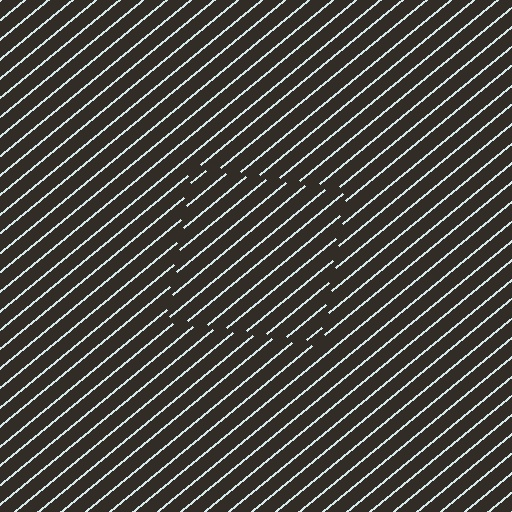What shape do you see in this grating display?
An illusory square. The interior of the shape contains the same grating, shifted by half a period — the contour is defined by the phase discontinuity where line-ends from the inner and outer gratings abut.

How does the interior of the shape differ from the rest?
The interior of the shape contains the same grating, shifted by half a period — the contour is defined by the phase discontinuity where line-ends from the inner and outer gratings abut.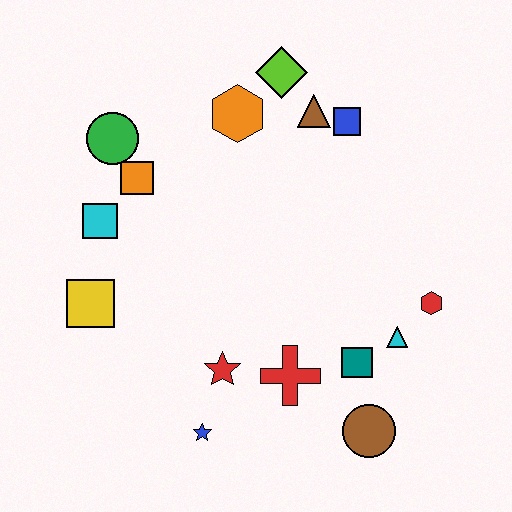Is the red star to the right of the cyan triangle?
No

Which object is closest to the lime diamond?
The brown triangle is closest to the lime diamond.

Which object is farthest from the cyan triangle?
The green circle is farthest from the cyan triangle.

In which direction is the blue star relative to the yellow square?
The blue star is below the yellow square.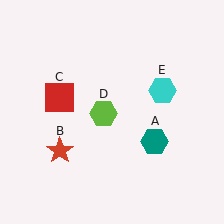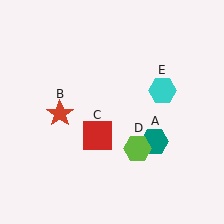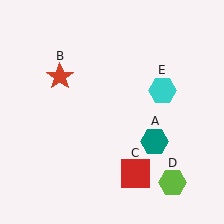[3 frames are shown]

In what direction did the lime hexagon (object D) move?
The lime hexagon (object D) moved down and to the right.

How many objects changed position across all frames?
3 objects changed position: red star (object B), red square (object C), lime hexagon (object D).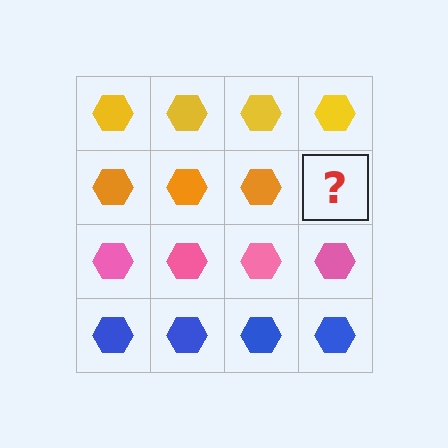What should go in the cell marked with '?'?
The missing cell should contain an orange hexagon.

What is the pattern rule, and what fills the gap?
The rule is that each row has a consistent color. The gap should be filled with an orange hexagon.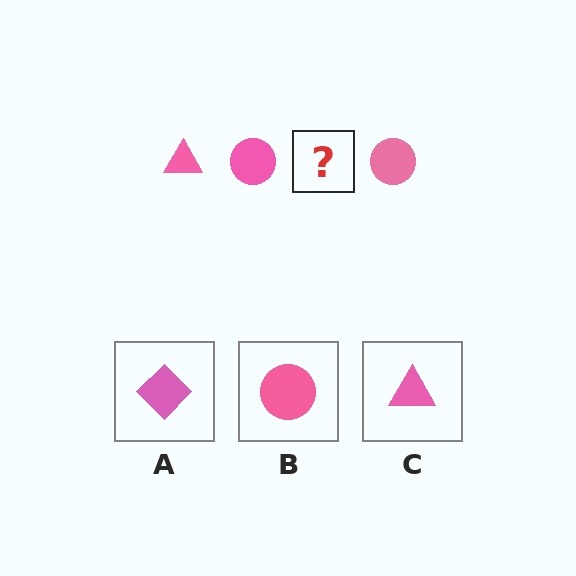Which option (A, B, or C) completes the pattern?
C.